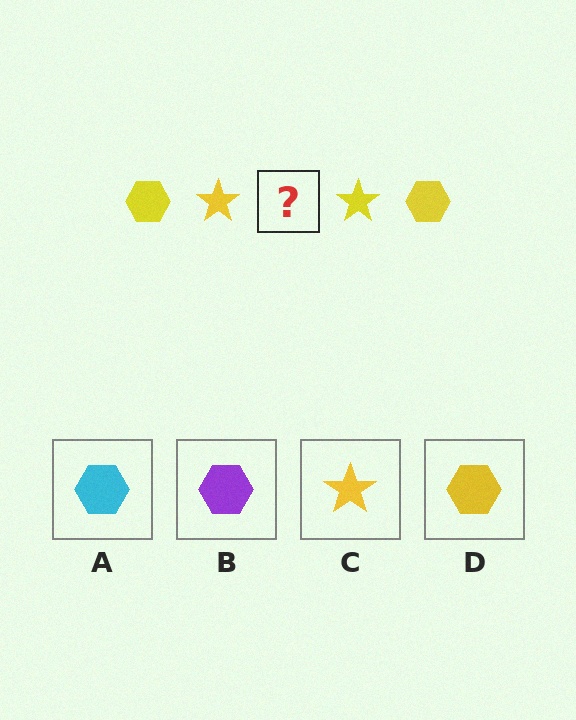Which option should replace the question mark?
Option D.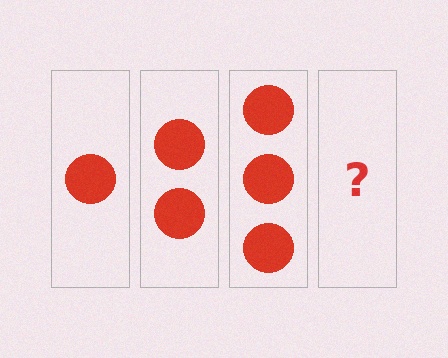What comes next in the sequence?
The next element should be 4 circles.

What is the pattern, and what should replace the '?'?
The pattern is that each step adds one more circle. The '?' should be 4 circles.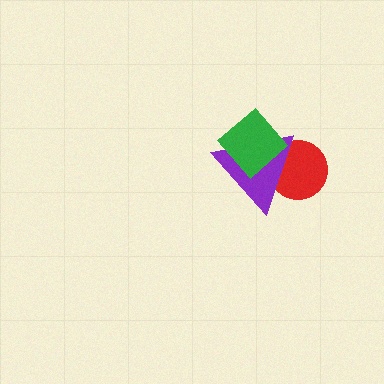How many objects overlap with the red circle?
2 objects overlap with the red circle.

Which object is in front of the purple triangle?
The green diamond is in front of the purple triangle.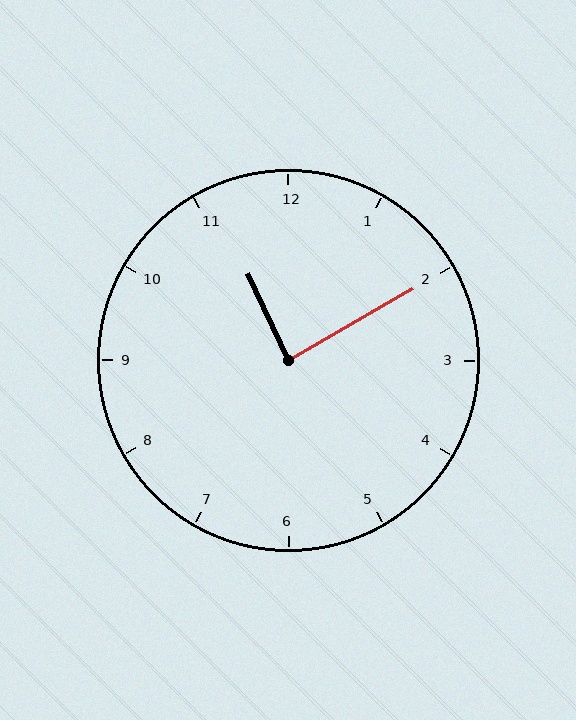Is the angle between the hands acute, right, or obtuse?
It is right.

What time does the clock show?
11:10.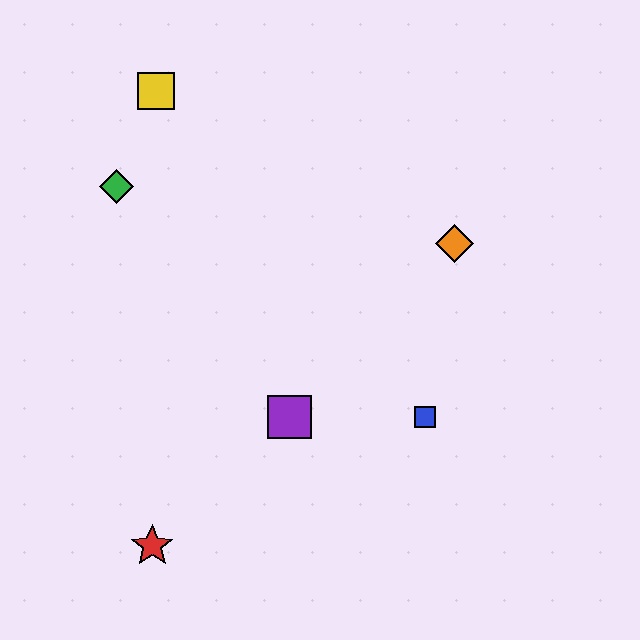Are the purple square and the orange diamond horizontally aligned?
No, the purple square is at y≈417 and the orange diamond is at y≈244.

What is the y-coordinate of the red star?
The red star is at y≈546.